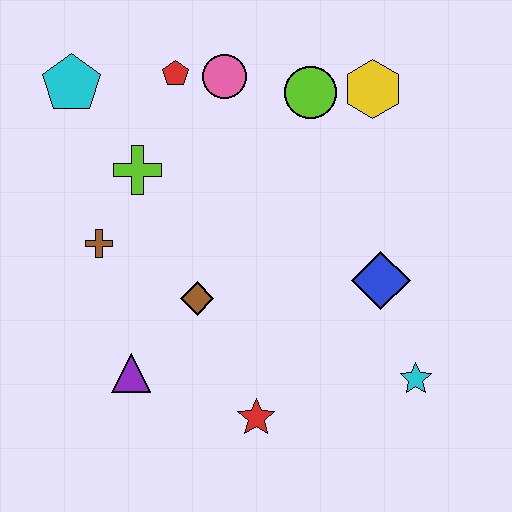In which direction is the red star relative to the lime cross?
The red star is below the lime cross.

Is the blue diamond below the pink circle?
Yes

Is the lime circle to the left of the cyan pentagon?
No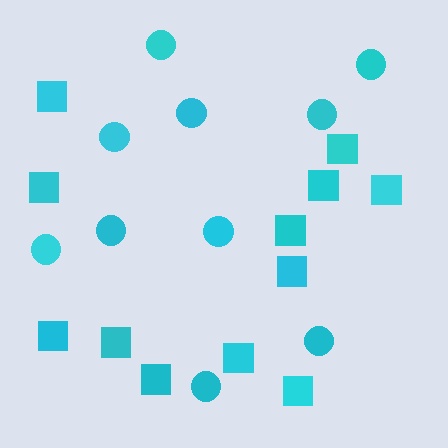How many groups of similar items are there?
There are 2 groups: one group of circles (10) and one group of squares (12).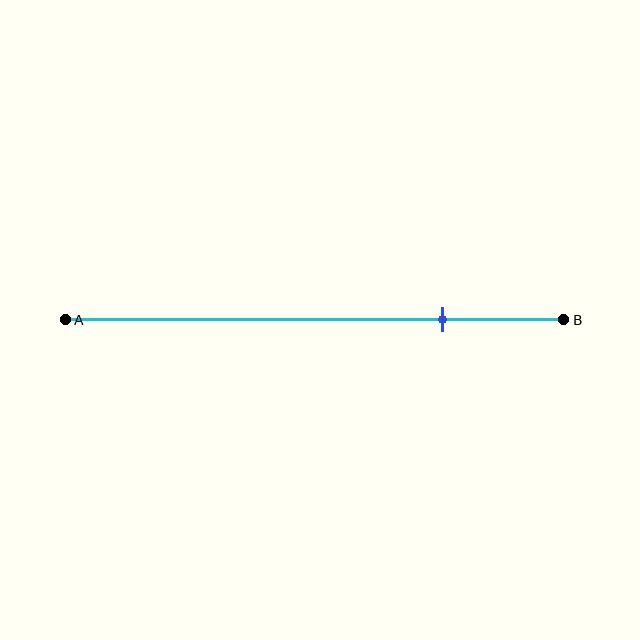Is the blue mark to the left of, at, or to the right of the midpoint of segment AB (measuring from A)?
The blue mark is to the right of the midpoint of segment AB.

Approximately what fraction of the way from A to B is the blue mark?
The blue mark is approximately 75% of the way from A to B.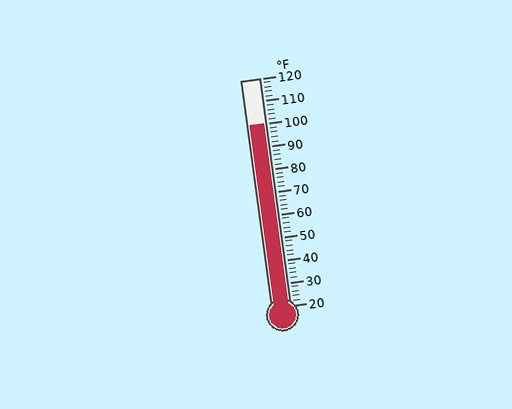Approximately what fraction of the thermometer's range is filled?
The thermometer is filled to approximately 80% of its range.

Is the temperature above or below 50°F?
The temperature is above 50°F.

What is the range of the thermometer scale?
The thermometer scale ranges from 20°F to 120°F.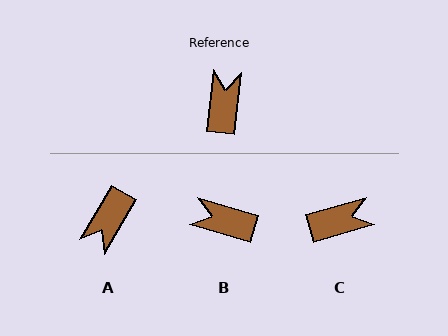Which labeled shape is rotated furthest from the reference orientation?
A, about 156 degrees away.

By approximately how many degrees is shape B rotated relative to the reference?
Approximately 79 degrees counter-clockwise.